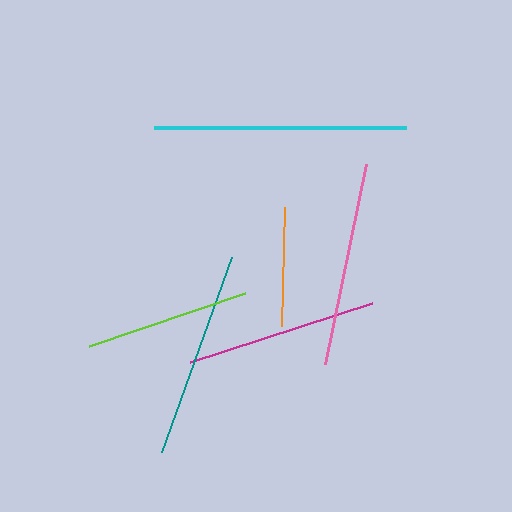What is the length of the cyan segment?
The cyan segment is approximately 253 pixels long.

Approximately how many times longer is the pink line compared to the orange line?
The pink line is approximately 1.7 times the length of the orange line.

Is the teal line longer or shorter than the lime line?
The teal line is longer than the lime line.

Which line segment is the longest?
The cyan line is the longest at approximately 253 pixels.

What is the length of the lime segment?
The lime segment is approximately 165 pixels long.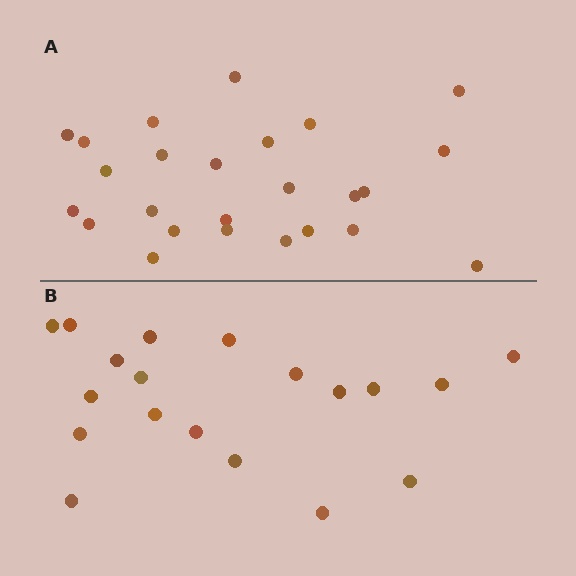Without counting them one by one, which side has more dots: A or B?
Region A (the top region) has more dots.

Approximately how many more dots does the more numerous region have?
Region A has about 6 more dots than region B.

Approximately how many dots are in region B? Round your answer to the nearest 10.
About 20 dots. (The exact count is 19, which rounds to 20.)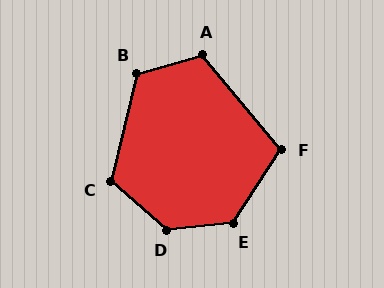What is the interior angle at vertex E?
Approximately 129 degrees (obtuse).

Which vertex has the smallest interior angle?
F, at approximately 107 degrees.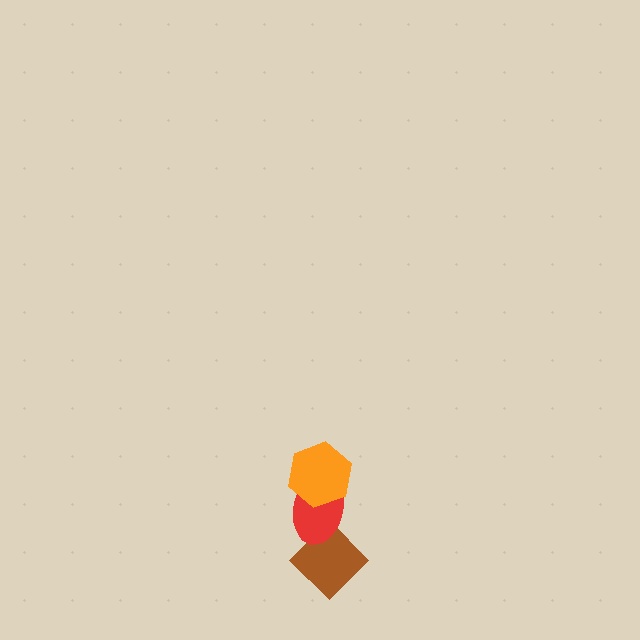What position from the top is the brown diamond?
The brown diamond is 3rd from the top.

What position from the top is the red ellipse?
The red ellipse is 2nd from the top.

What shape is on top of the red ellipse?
The orange hexagon is on top of the red ellipse.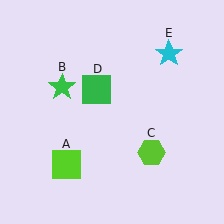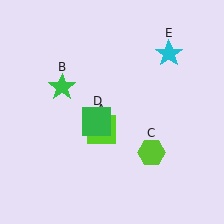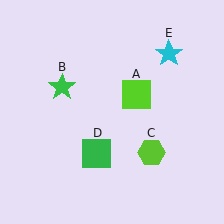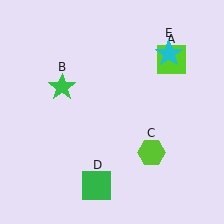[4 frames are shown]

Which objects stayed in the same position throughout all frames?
Green star (object B) and lime hexagon (object C) and cyan star (object E) remained stationary.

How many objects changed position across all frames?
2 objects changed position: lime square (object A), green square (object D).